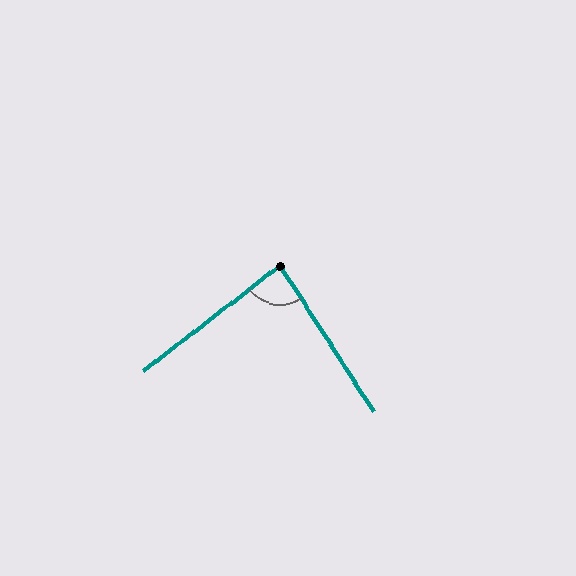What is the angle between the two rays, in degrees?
Approximately 85 degrees.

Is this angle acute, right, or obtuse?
It is approximately a right angle.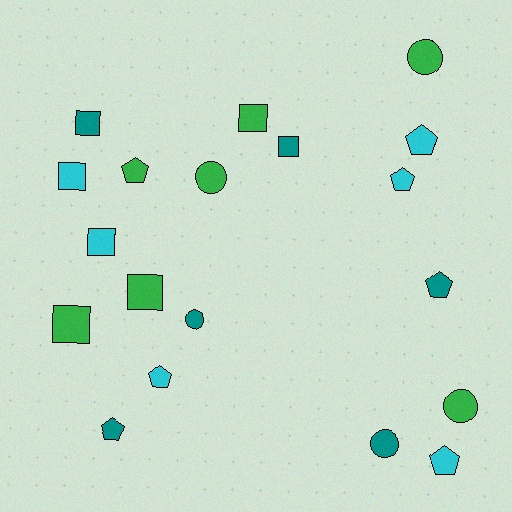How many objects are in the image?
There are 19 objects.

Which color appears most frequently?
Green, with 7 objects.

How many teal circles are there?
There are 2 teal circles.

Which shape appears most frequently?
Pentagon, with 7 objects.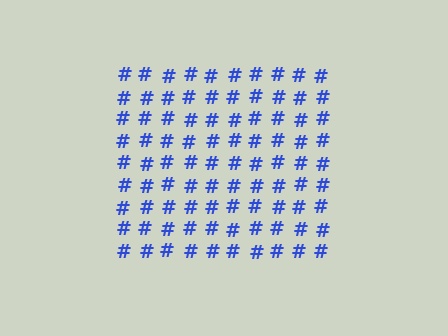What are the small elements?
The small elements are hash symbols.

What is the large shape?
The large shape is a square.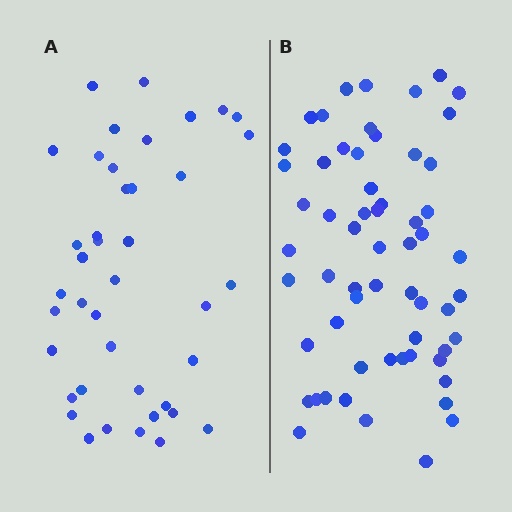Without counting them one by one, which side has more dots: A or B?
Region B (the right region) has more dots.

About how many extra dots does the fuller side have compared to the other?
Region B has approximately 20 more dots than region A.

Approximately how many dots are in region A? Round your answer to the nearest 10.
About 40 dots. (The exact count is 41, which rounds to 40.)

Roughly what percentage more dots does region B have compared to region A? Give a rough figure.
About 45% more.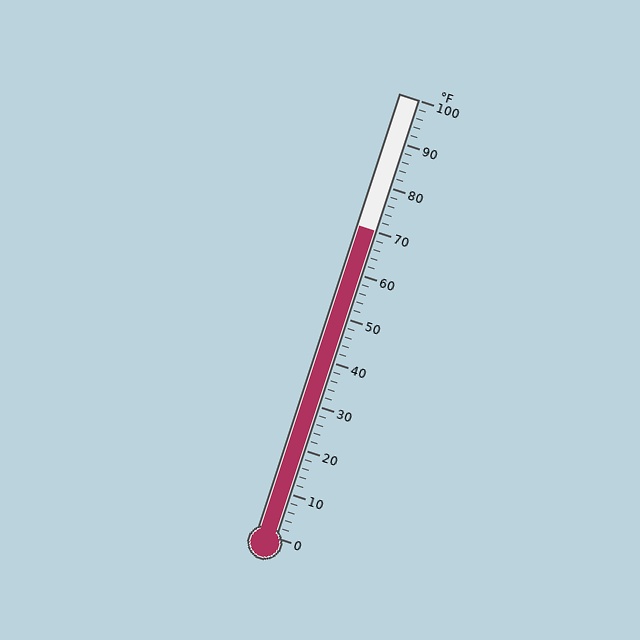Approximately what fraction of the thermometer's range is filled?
The thermometer is filled to approximately 70% of its range.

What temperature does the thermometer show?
The thermometer shows approximately 70°F.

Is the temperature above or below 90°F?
The temperature is below 90°F.